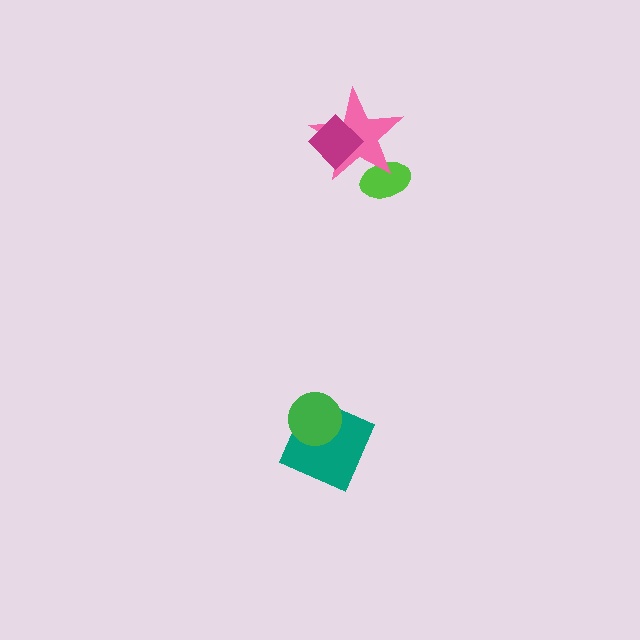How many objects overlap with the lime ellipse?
1 object overlaps with the lime ellipse.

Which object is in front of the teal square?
The green circle is in front of the teal square.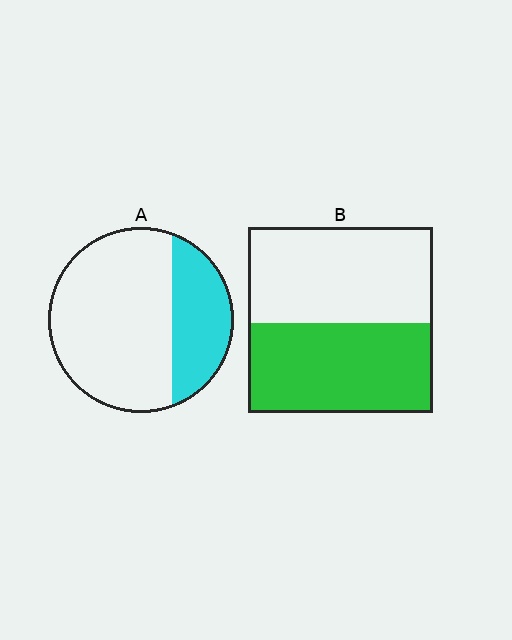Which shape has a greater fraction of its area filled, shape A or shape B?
Shape B.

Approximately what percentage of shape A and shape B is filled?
A is approximately 30% and B is approximately 50%.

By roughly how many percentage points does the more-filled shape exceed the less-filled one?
By roughly 20 percentage points (B over A).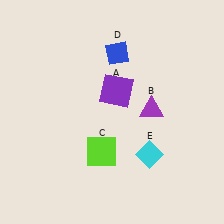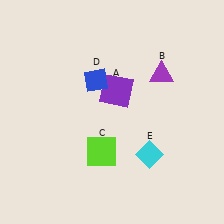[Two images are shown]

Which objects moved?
The objects that moved are: the purple triangle (B), the blue diamond (D).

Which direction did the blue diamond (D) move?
The blue diamond (D) moved down.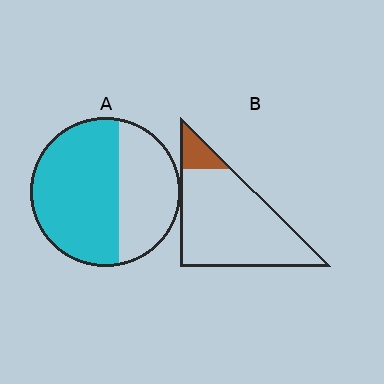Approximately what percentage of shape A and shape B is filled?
A is approximately 60% and B is approximately 10%.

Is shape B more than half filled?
No.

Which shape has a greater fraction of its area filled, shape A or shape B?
Shape A.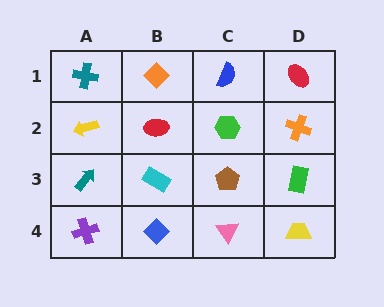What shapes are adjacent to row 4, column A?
A teal arrow (row 3, column A), a blue diamond (row 4, column B).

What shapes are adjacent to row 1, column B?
A red ellipse (row 2, column B), a teal cross (row 1, column A), a blue semicircle (row 1, column C).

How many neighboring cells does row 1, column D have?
2.